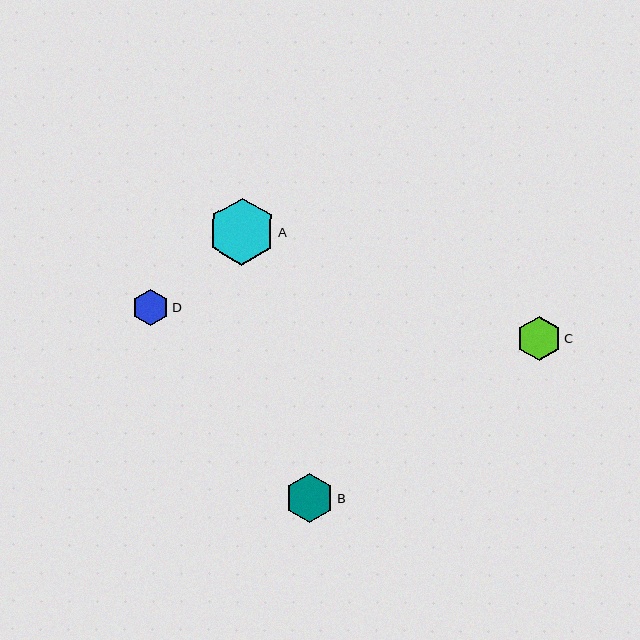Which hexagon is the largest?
Hexagon A is the largest with a size of approximately 68 pixels.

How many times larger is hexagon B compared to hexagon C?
Hexagon B is approximately 1.1 times the size of hexagon C.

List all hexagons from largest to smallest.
From largest to smallest: A, B, C, D.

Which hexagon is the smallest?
Hexagon D is the smallest with a size of approximately 36 pixels.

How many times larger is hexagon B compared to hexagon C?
Hexagon B is approximately 1.1 times the size of hexagon C.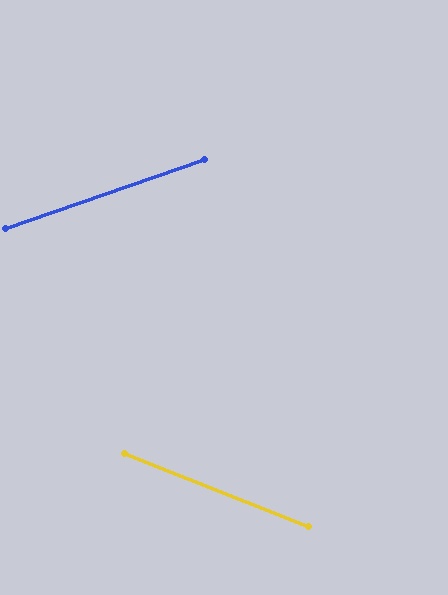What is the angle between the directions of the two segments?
Approximately 41 degrees.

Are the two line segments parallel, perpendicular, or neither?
Neither parallel nor perpendicular — they differ by about 41°.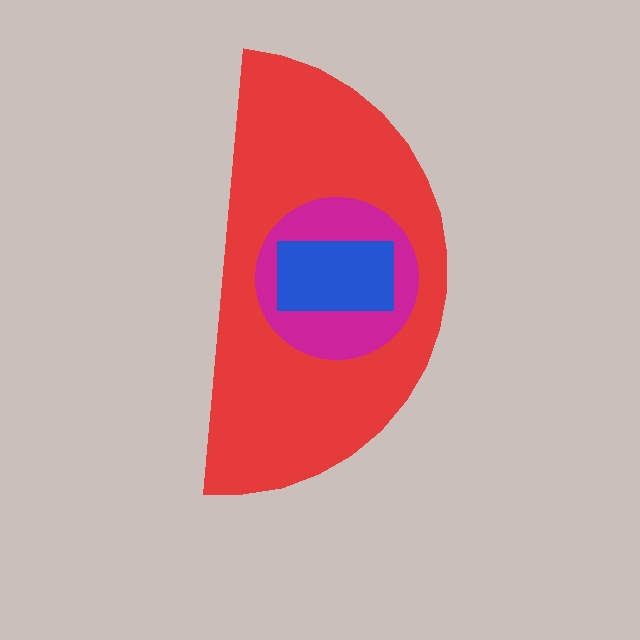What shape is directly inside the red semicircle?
The magenta circle.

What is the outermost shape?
The red semicircle.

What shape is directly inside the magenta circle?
The blue rectangle.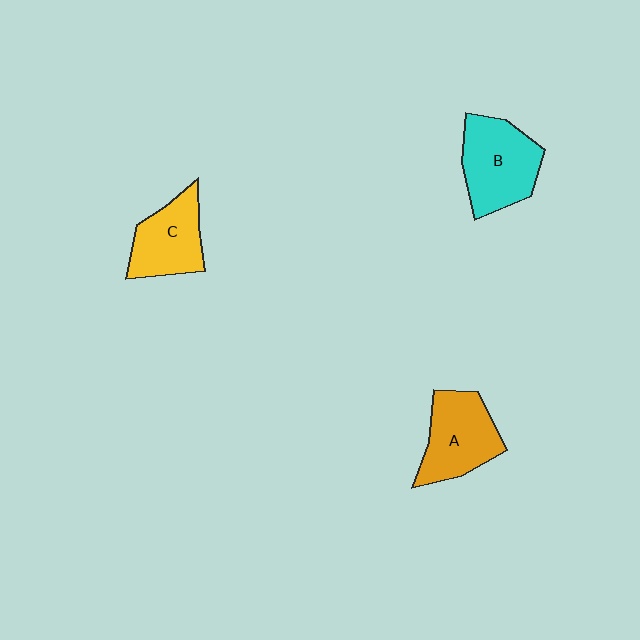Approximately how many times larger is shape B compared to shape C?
Approximately 1.2 times.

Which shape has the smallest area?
Shape C (yellow).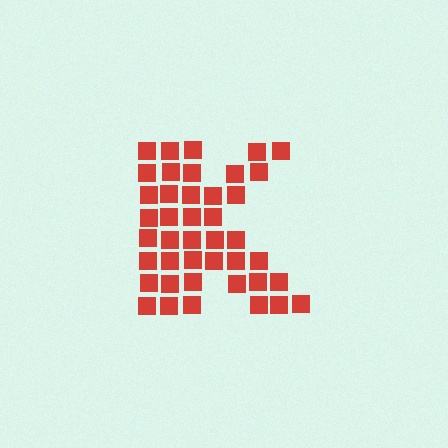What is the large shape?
The large shape is the letter K.